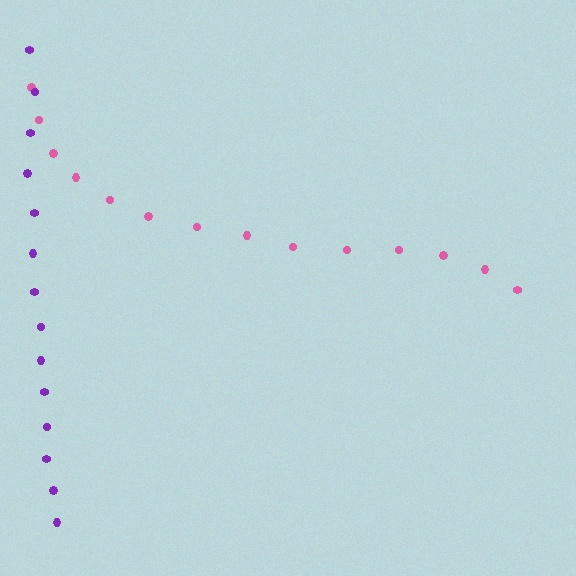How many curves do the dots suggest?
There are 2 distinct paths.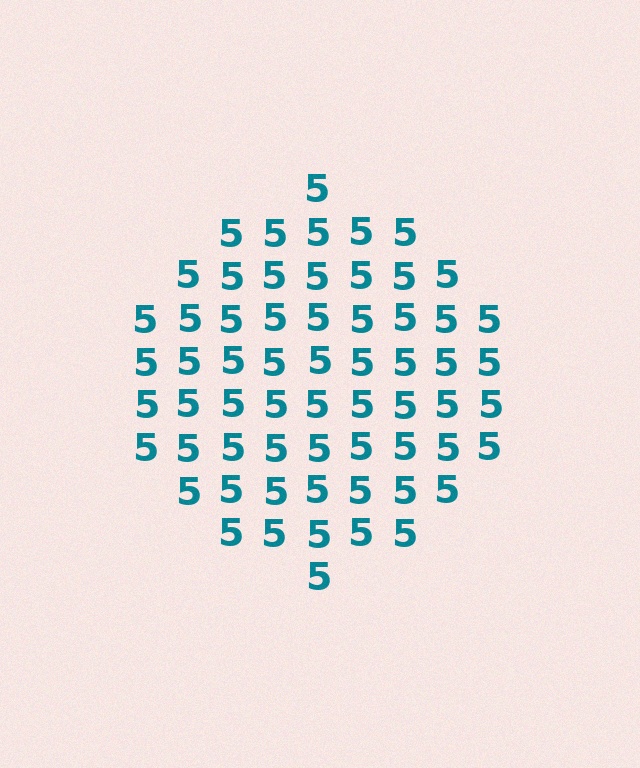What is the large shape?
The large shape is a circle.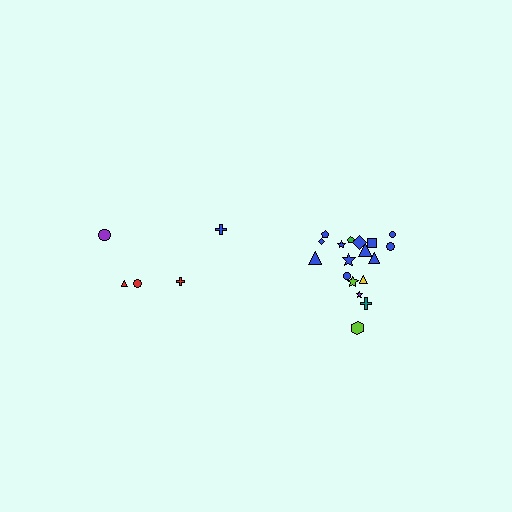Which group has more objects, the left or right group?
The right group.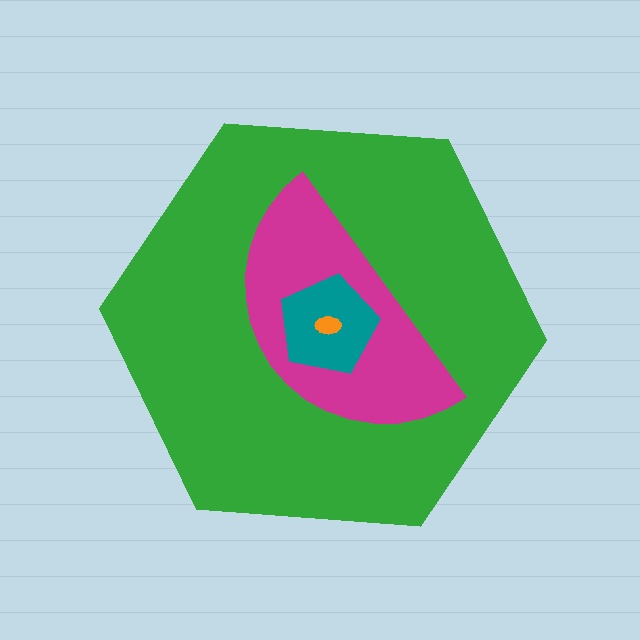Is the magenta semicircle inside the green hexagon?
Yes.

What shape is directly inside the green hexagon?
The magenta semicircle.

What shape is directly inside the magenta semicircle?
The teal pentagon.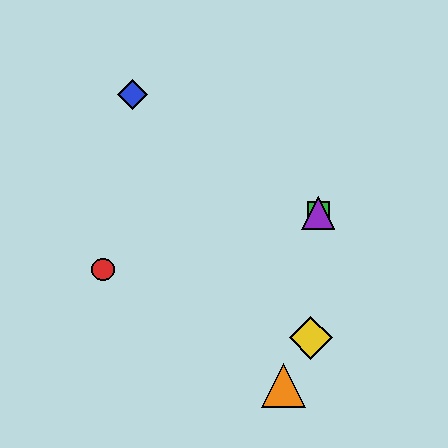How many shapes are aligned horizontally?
2 shapes (the green square, the purple triangle) are aligned horizontally.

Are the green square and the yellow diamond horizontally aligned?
No, the green square is at y≈213 and the yellow diamond is at y≈338.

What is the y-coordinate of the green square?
The green square is at y≈213.